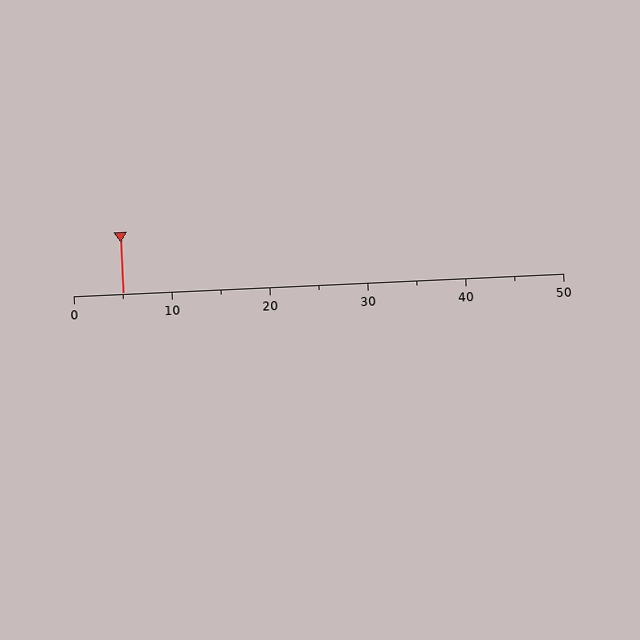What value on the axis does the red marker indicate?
The marker indicates approximately 5.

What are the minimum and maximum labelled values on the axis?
The axis runs from 0 to 50.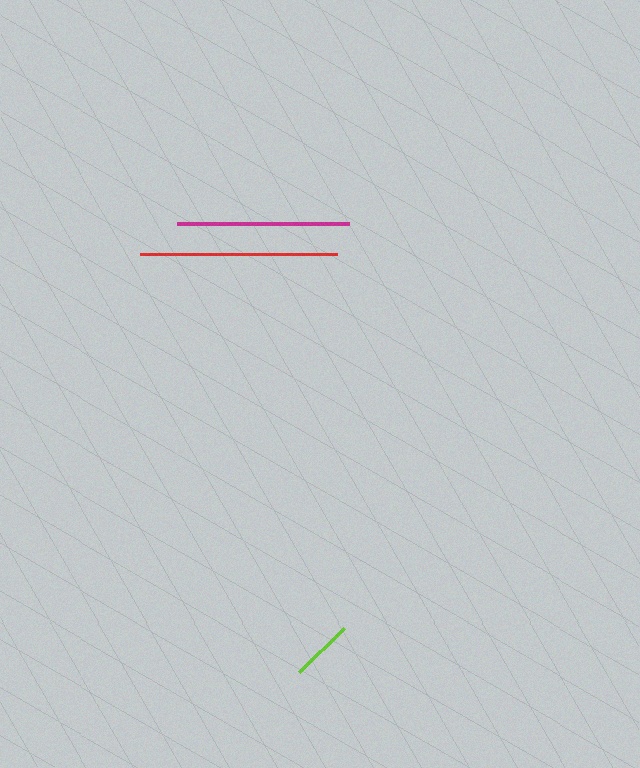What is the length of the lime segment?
The lime segment is approximately 63 pixels long.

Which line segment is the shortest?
The lime line is the shortest at approximately 63 pixels.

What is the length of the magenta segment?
The magenta segment is approximately 172 pixels long.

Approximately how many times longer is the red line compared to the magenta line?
The red line is approximately 1.1 times the length of the magenta line.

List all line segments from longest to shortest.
From longest to shortest: red, magenta, lime.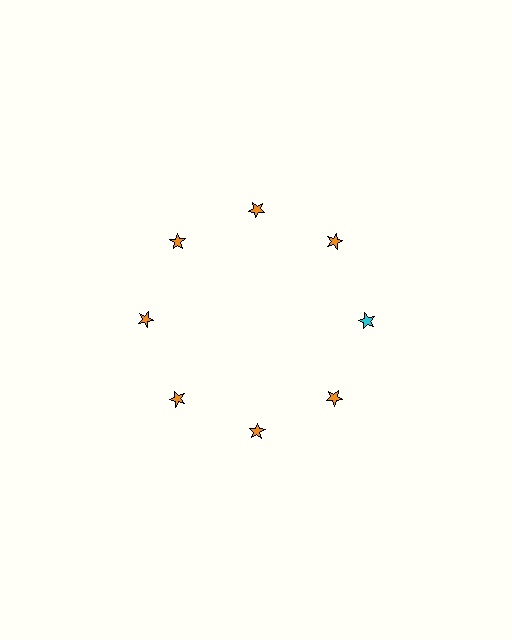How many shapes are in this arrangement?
There are 8 shapes arranged in a ring pattern.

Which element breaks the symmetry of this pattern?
The cyan star at roughly the 3 o'clock position breaks the symmetry. All other shapes are orange stars.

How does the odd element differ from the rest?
It has a different color: cyan instead of orange.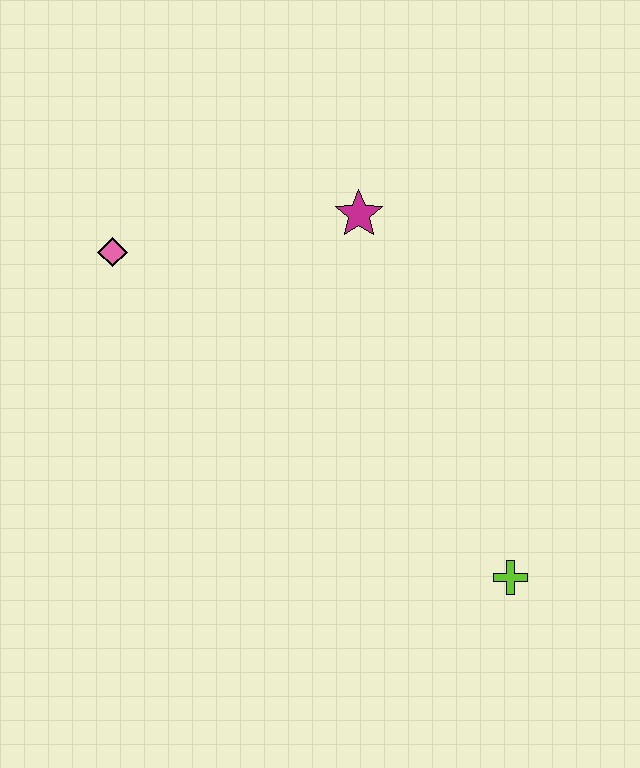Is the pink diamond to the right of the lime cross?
No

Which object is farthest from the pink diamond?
The lime cross is farthest from the pink diamond.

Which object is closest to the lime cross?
The magenta star is closest to the lime cross.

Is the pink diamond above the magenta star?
No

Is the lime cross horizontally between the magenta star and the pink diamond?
No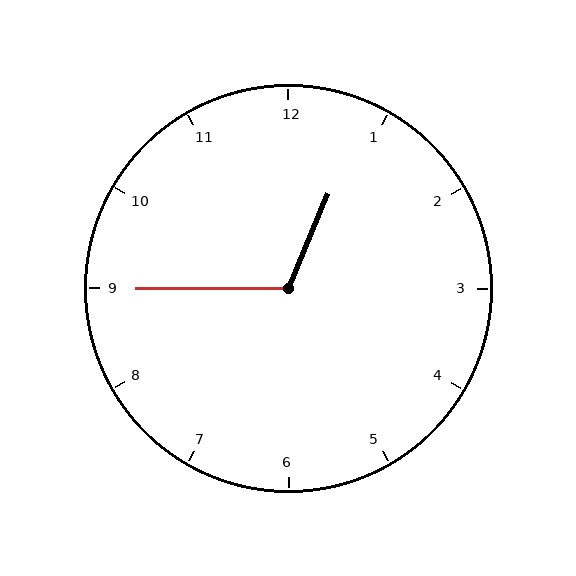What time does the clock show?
12:45.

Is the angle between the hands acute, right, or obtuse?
It is obtuse.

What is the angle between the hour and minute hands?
Approximately 112 degrees.